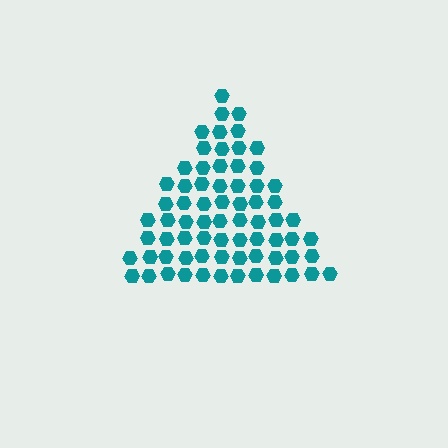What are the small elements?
The small elements are hexagons.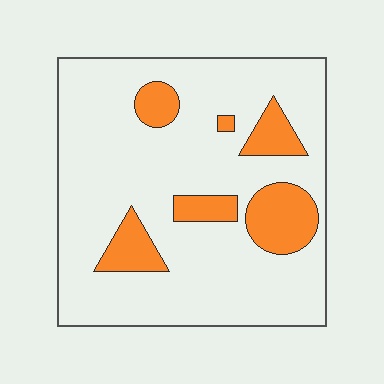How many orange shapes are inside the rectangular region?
6.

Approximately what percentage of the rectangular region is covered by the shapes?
Approximately 20%.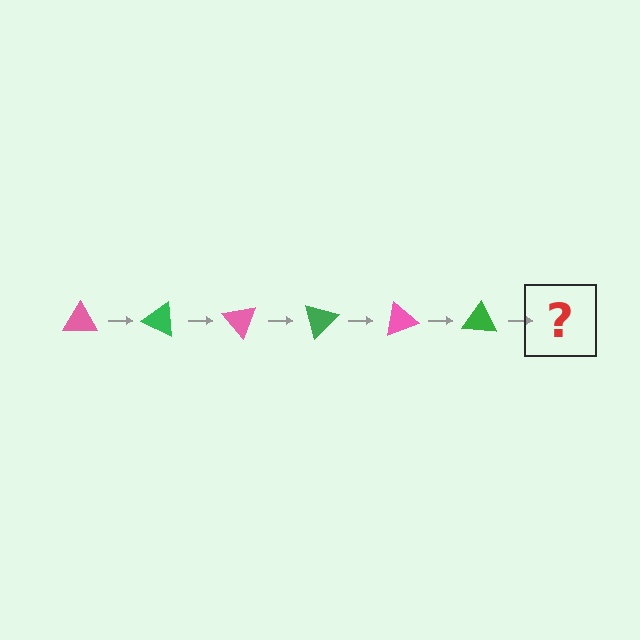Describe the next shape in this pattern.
It should be a pink triangle, rotated 150 degrees from the start.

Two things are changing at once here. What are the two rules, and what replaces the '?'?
The two rules are that it rotates 25 degrees each step and the color cycles through pink and green. The '?' should be a pink triangle, rotated 150 degrees from the start.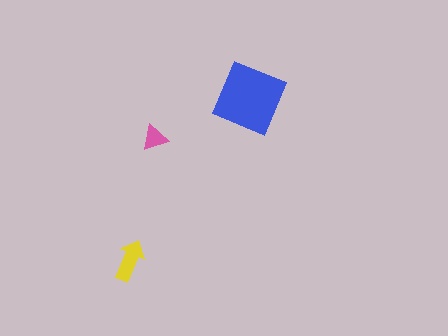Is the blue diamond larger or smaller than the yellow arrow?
Larger.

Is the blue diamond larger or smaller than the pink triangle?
Larger.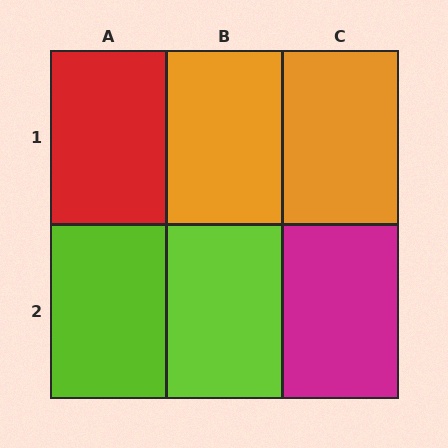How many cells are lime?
2 cells are lime.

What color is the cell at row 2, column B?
Lime.